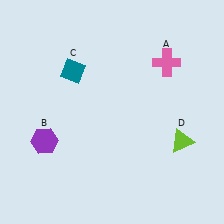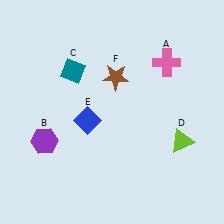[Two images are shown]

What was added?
A blue diamond (E), a brown star (F) were added in Image 2.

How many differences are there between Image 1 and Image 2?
There are 2 differences between the two images.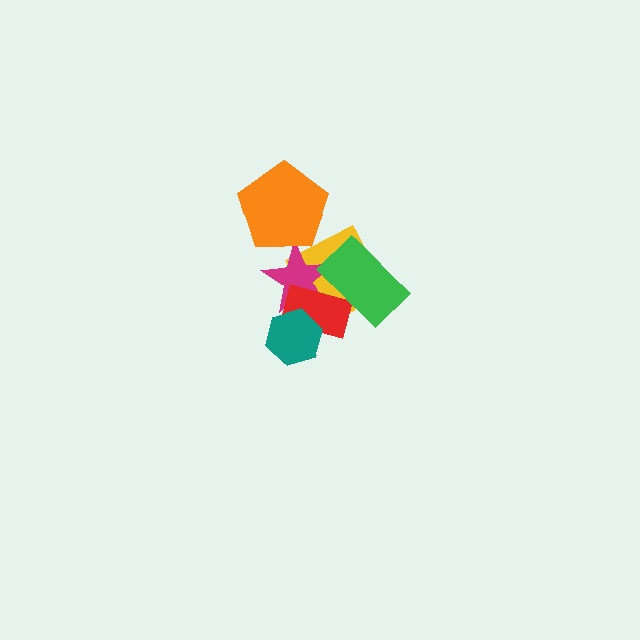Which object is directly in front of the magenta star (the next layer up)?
The red rectangle is directly in front of the magenta star.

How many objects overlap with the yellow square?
3 objects overlap with the yellow square.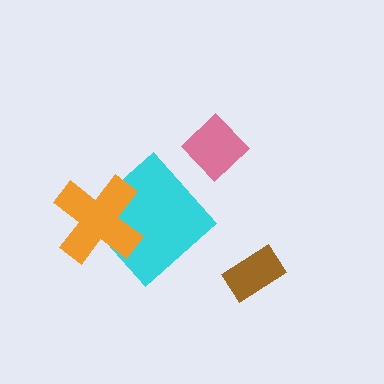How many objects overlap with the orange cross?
1 object overlaps with the orange cross.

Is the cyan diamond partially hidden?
Yes, it is partially covered by another shape.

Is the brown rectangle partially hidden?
No, no other shape covers it.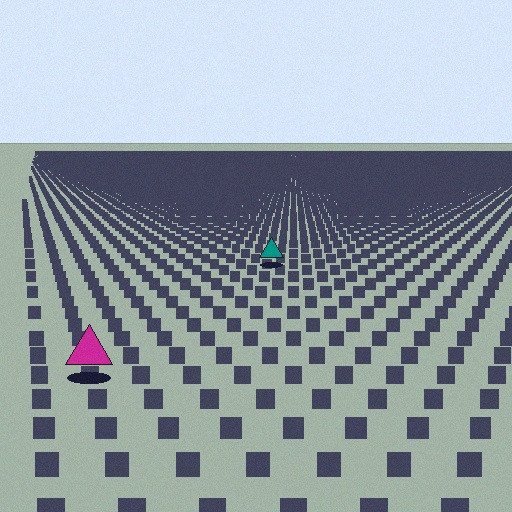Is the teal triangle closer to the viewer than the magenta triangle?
No. The magenta triangle is closer — you can tell from the texture gradient: the ground texture is coarser near it.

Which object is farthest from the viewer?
The teal triangle is farthest from the viewer. It appears smaller and the ground texture around it is denser.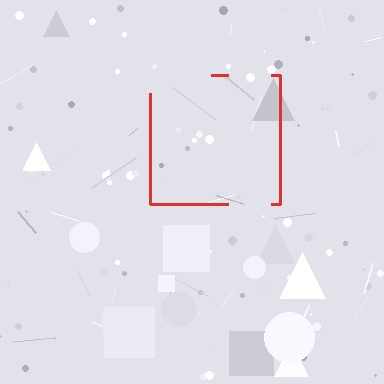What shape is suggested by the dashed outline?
The dashed outline suggests a square.